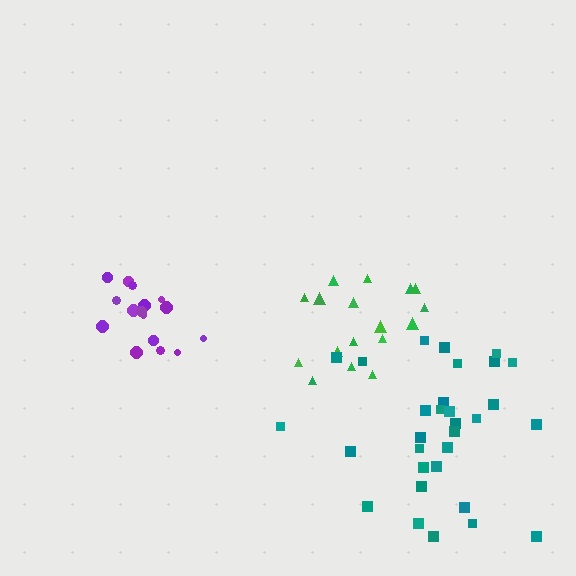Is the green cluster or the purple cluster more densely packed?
Purple.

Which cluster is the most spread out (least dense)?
Teal.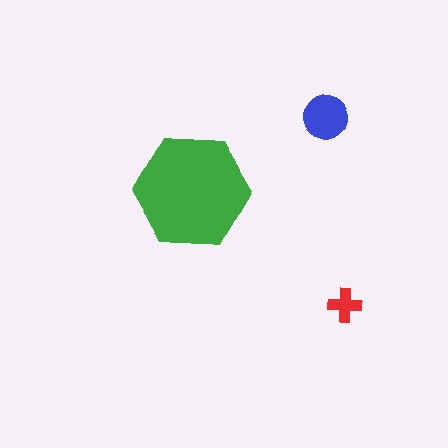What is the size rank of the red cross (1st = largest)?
3rd.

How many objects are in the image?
There are 3 objects in the image.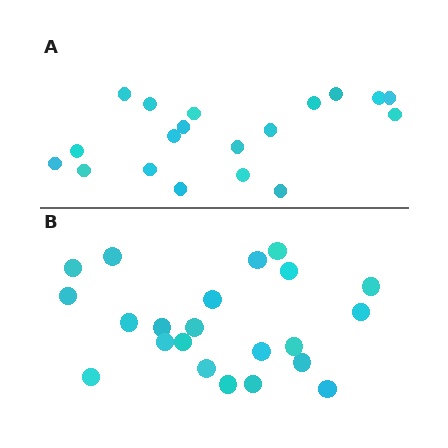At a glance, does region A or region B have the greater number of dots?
Region B (the bottom region) has more dots.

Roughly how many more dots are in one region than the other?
Region B has just a few more — roughly 2 or 3 more dots than region A.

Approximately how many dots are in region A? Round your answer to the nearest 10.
About 20 dots. (The exact count is 19, which rounds to 20.)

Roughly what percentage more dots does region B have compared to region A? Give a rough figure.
About 15% more.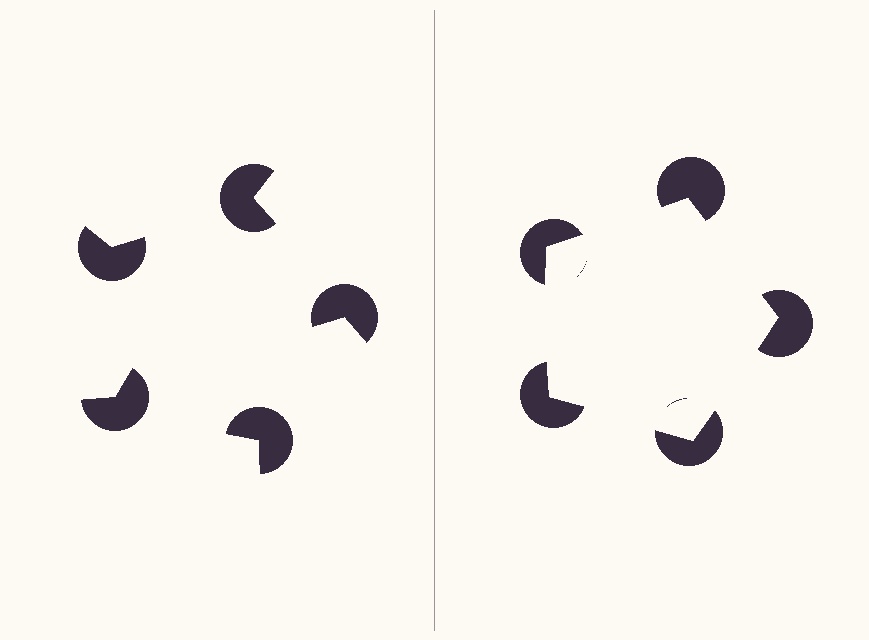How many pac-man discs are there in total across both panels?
10 — 5 on each side.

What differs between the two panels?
The pac-man discs are positioned identically on both sides; only the wedge orientations differ. On the right they align to a pentagon; on the left they are misaligned.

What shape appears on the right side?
An illusory pentagon.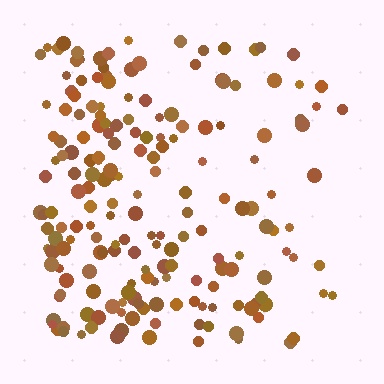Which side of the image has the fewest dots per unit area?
The right.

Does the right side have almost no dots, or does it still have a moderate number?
Still a moderate number, just noticeably fewer than the left.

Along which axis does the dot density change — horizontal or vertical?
Horizontal.